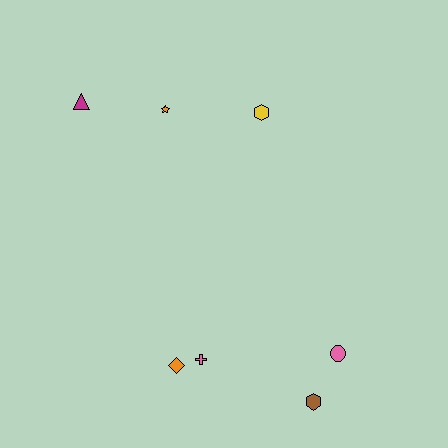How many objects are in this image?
There are 7 objects.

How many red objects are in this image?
There are no red objects.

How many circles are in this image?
There is 1 circle.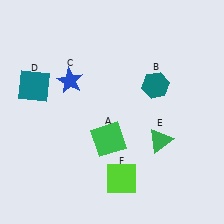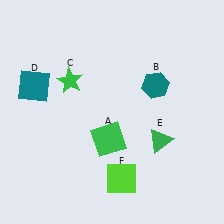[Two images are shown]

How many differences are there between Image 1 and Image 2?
There is 1 difference between the two images.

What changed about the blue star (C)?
In Image 1, C is blue. In Image 2, it changed to green.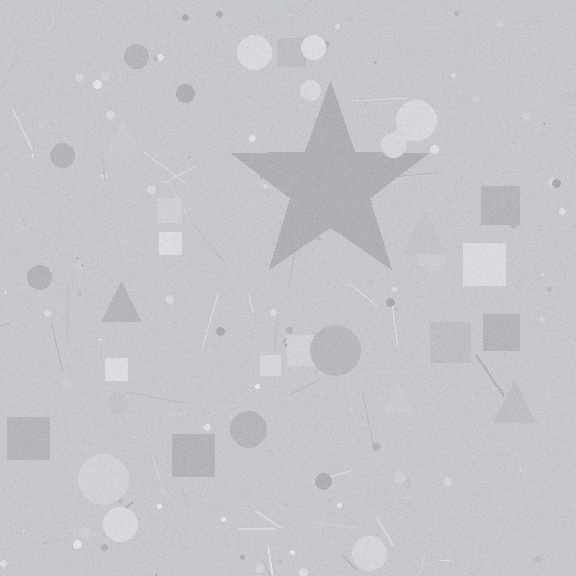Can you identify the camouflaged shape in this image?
The camouflaged shape is a star.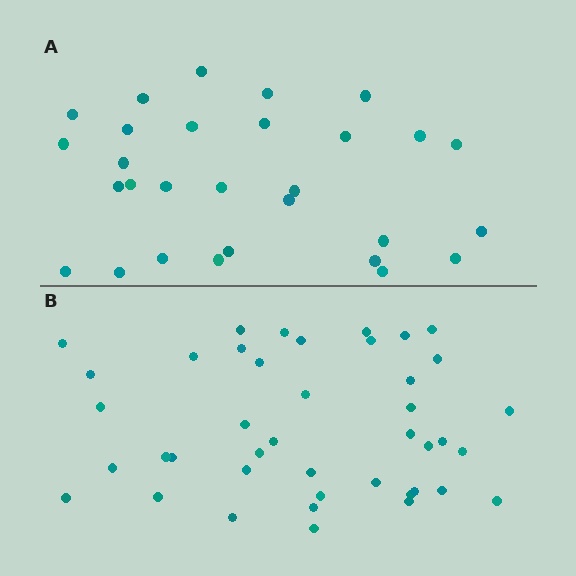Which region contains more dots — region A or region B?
Region B (the bottom region) has more dots.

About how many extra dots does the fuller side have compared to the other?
Region B has approximately 15 more dots than region A.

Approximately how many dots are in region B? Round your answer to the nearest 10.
About 40 dots. (The exact count is 42, which rounds to 40.)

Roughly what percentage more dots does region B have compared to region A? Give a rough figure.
About 45% more.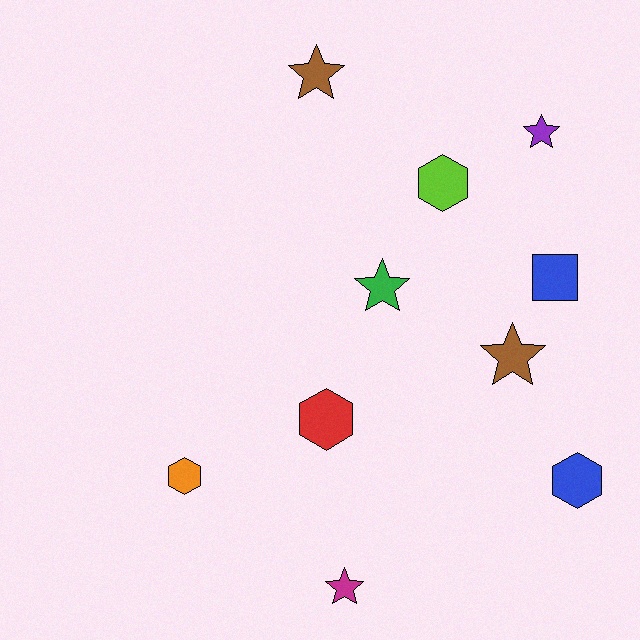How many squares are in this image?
There is 1 square.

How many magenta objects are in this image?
There is 1 magenta object.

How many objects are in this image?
There are 10 objects.